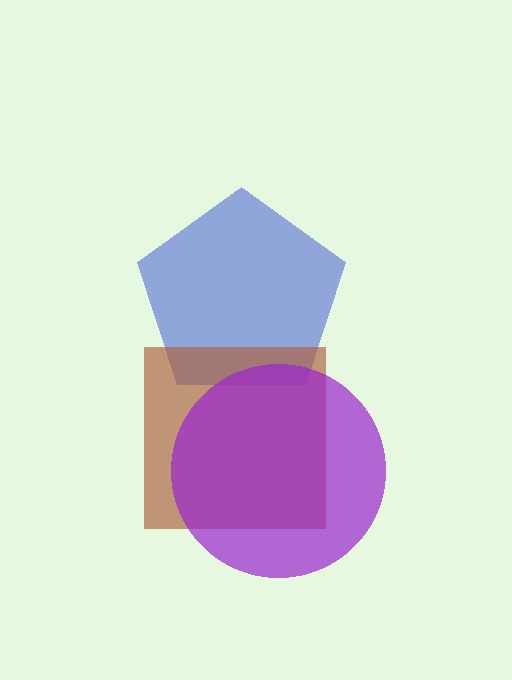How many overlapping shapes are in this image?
There are 3 overlapping shapes in the image.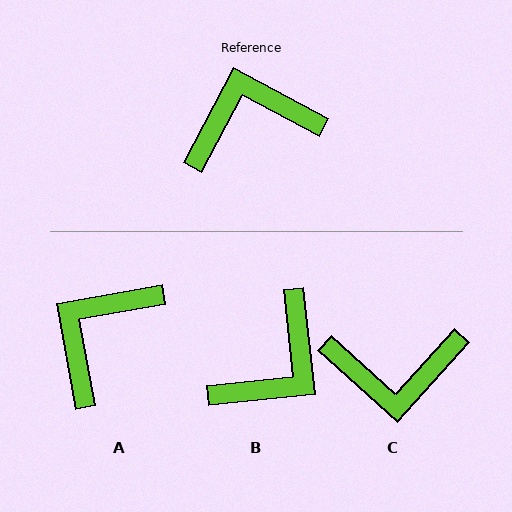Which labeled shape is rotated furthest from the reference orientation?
C, about 166 degrees away.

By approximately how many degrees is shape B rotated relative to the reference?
Approximately 146 degrees clockwise.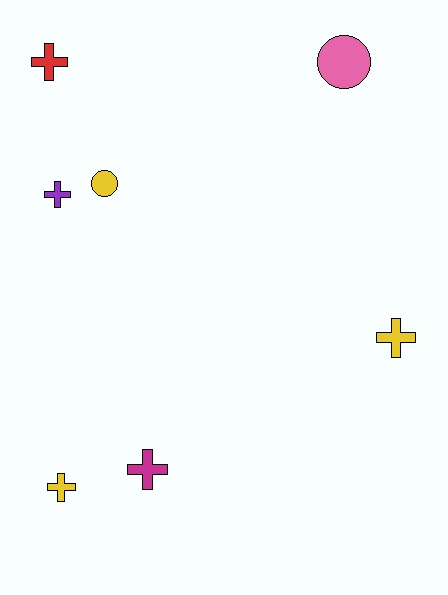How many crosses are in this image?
There are 5 crosses.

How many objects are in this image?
There are 7 objects.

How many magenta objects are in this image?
There is 1 magenta object.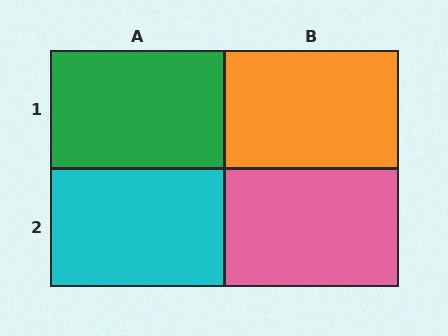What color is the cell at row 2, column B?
Pink.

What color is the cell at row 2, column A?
Cyan.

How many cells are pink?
1 cell is pink.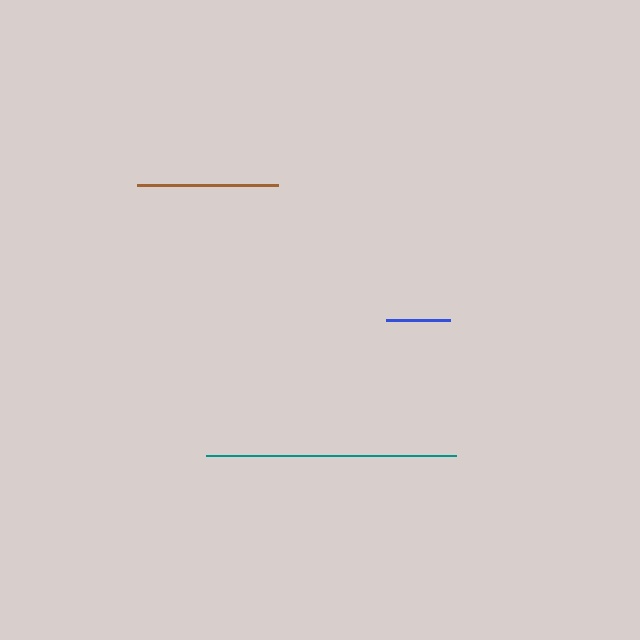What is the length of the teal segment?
The teal segment is approximately 250 pixels long.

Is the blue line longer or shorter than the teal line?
The teal line is longer than the blue line.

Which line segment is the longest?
The teal line is the longest at approximately 250 pixels.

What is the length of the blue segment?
The blue segment is approximately 64 pixels long.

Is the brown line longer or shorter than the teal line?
The teal line is longer than the brown line.